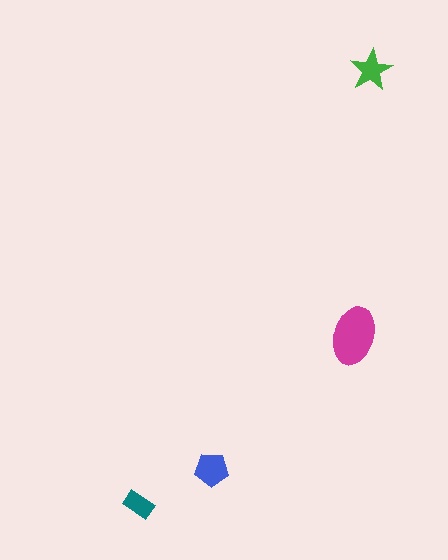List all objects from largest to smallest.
The magenta ellipse, the blue pentagon, the green star, the teal rectangle.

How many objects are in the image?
There are 4 objects in the image.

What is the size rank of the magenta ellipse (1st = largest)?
1st.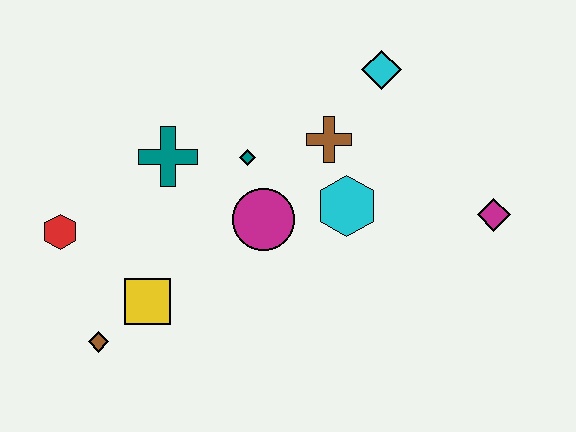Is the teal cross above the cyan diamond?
No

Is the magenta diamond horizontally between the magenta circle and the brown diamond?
No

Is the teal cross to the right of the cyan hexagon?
No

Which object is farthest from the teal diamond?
The magenta diamond is farthest from the teal diamond.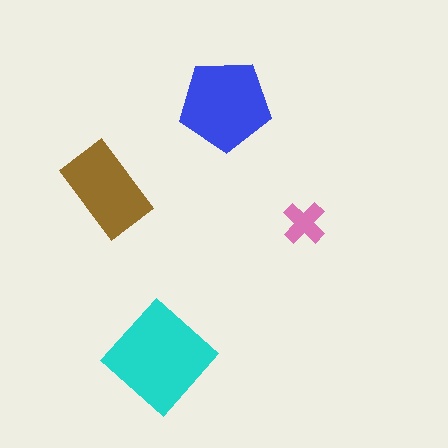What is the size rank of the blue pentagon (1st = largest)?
2nd.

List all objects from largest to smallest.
The cyan diamond, the blue pentagon, the brown rectangle, the pink cross.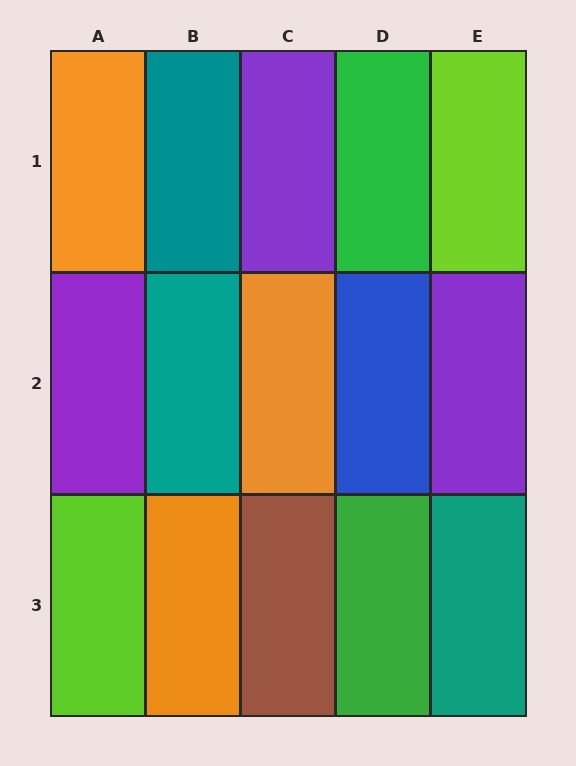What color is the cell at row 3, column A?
Lime.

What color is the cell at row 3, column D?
Green.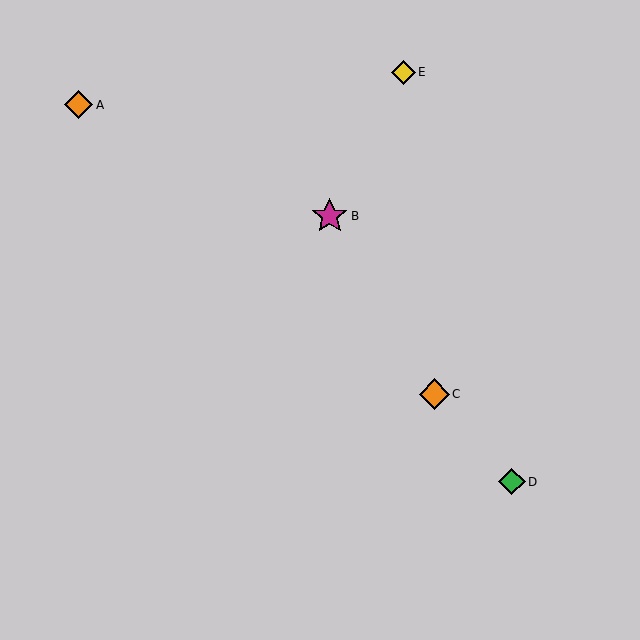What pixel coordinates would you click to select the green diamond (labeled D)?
Click at (512, 482) to select the green diamond D.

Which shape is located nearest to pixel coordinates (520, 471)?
The green diamond (labeled D) at (512, 482) is nearest to that location.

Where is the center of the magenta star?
The center of the magenta star is at (330, 216).